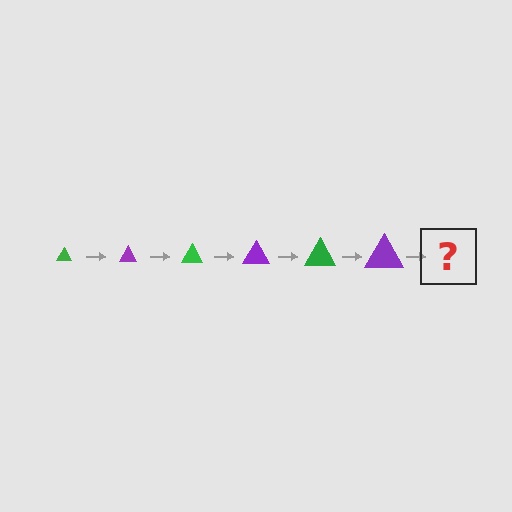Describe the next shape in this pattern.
It should be a green triangle, larger than the previous one.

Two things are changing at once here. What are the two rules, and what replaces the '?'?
The two rules are that the triangle grows larger each step and the color cycles through green and purple. The '?' should be a green triangle, larger than the previous one.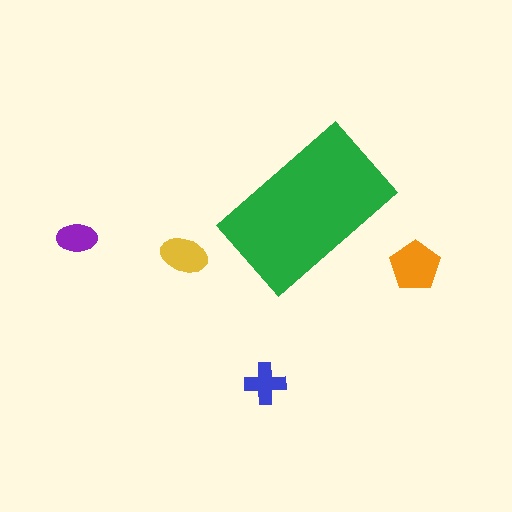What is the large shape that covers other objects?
A green rectangle.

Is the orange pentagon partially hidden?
No, the orange pentagon is fully visible.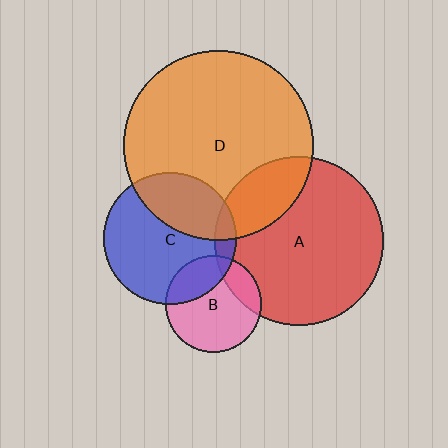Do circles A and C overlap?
Yes.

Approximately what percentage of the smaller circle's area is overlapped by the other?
Approximately 10%.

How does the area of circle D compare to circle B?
Approximately 3.9 times.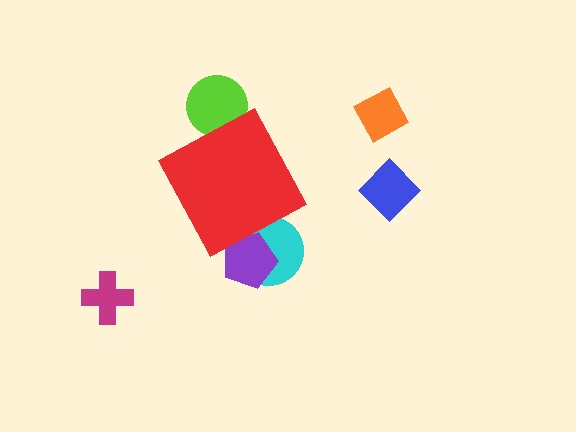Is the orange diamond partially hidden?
No, the orange diamond is fully visible.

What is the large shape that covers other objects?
A red diamond.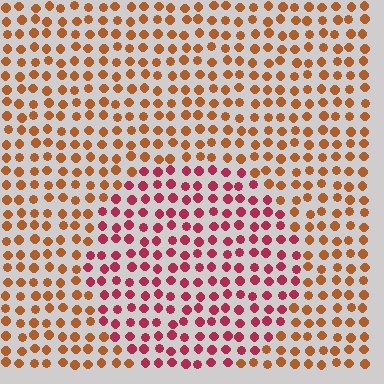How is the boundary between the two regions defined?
The boundary is defined purely by a slight shift in hue (about 42 degrees). Spacing, size, and orientation are identical on both sides.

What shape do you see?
I see a circle.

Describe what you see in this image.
The image is filled with small brown elements in a uniform arrangement. A circle-shaped region is visible where the elements are tinted to a slightly different hue, forming a subtle color boundary.